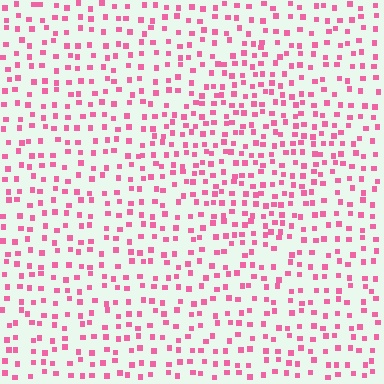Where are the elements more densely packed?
The elements are more densely packed inside the diamond boundary.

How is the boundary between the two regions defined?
The boundary is defined by a change in element density (approximately 1.5x ratio). All elements are the same color, size, and shape.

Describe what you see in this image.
The image contains small pink elements arranged at two different densities. A diamond-shaped region is visible where the elements are more densely packed than the surrounding area.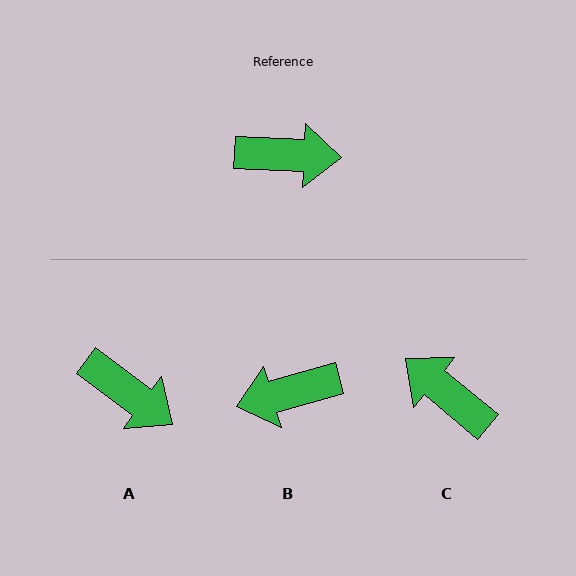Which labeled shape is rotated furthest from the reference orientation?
B, about 162 degrees away.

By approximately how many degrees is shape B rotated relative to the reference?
Approximately 162 degrees clockwise.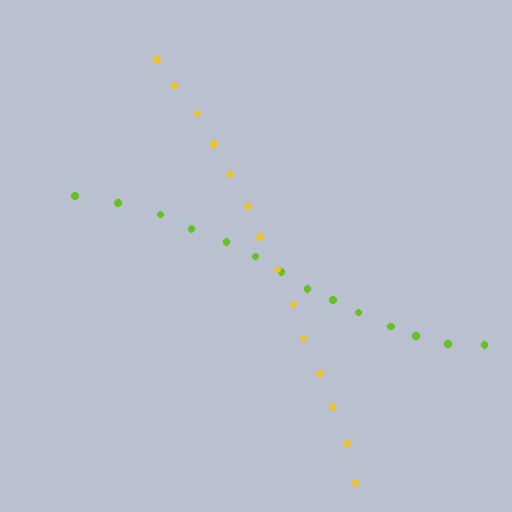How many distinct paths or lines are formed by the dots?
There are 2 distinct paths.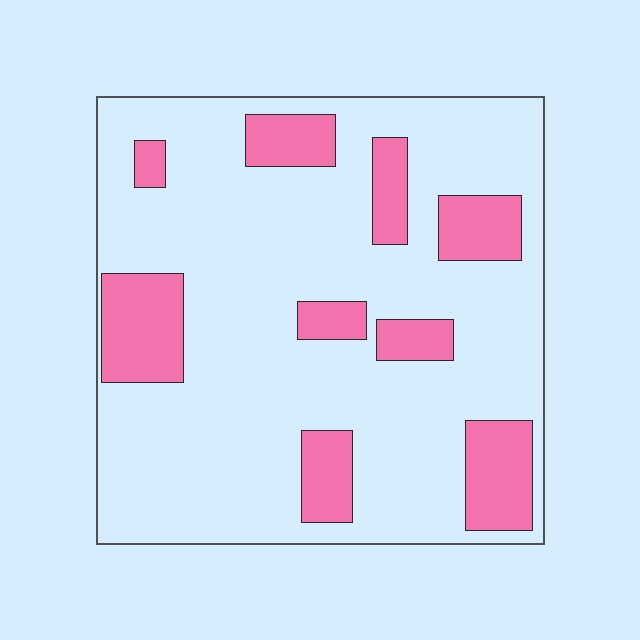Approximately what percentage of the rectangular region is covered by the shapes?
Approximately 20%.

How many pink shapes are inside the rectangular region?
9.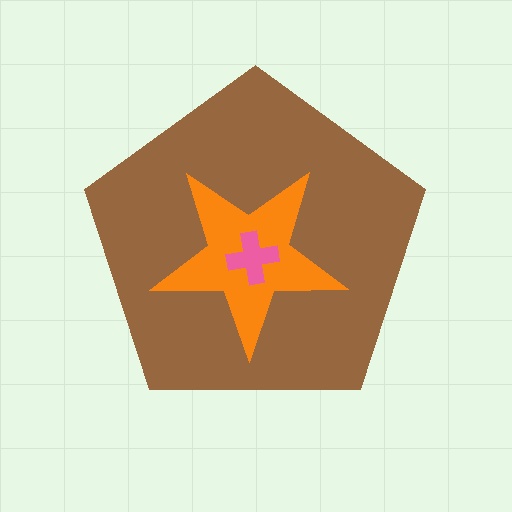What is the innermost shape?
The pink cross.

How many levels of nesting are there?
3.